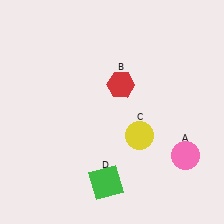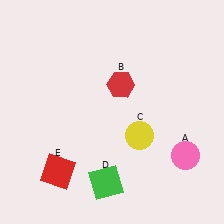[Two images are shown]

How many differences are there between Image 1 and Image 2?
There is 1 difference between the two images.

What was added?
A red square (E) was added in Image 2.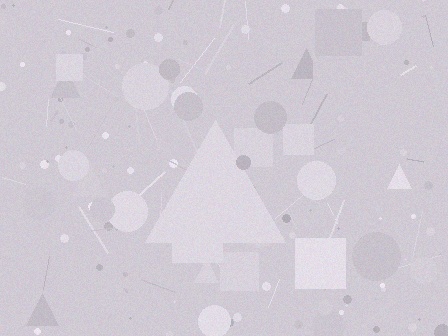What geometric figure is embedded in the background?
A triangle is embedded in the background.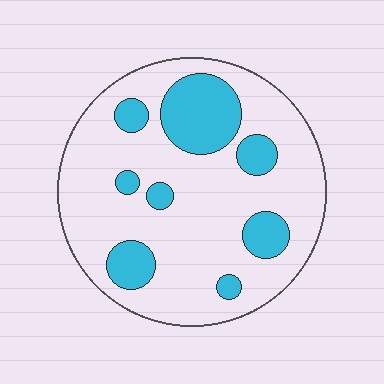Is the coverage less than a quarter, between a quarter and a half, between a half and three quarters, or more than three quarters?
Less than a quarter.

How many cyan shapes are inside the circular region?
8.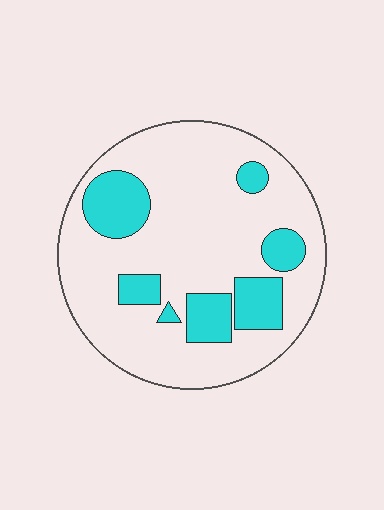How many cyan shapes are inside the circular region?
7.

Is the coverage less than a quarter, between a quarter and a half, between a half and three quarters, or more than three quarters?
Less than a quarter.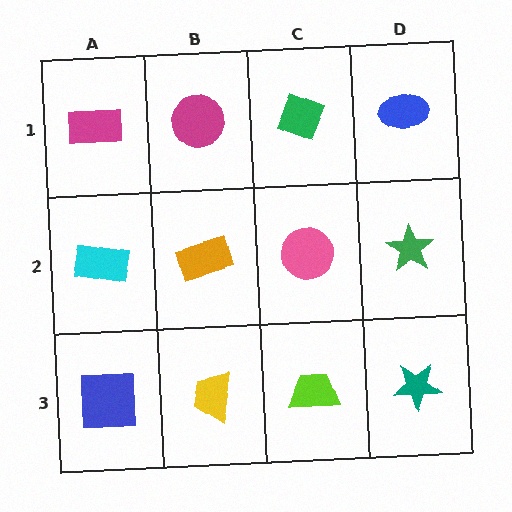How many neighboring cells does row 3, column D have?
2.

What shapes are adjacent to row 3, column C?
A pink circle (row 2, column C), a yellow trapezoid (row 3, column B), a teal star (row 3, column D).